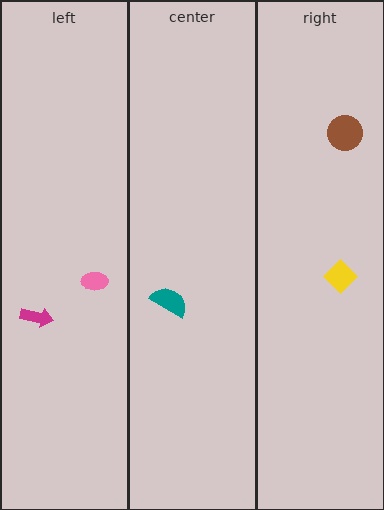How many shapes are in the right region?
2.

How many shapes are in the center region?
1.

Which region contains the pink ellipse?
The left region.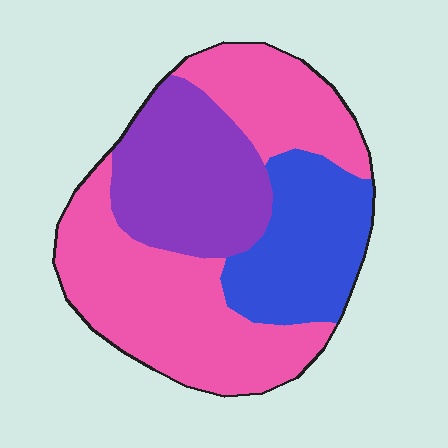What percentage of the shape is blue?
Blue covers around 20% of the shape.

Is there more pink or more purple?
Pink.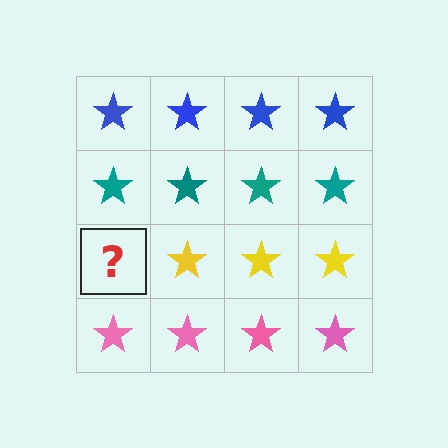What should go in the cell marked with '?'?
The missing cell should contain a yellow star.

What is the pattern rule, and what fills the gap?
The rule is that each row has a consistent color. The gap should be filled with a yellow star.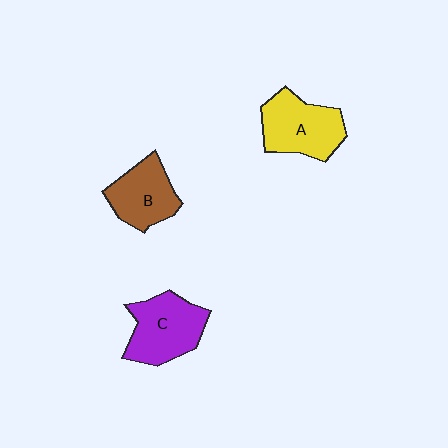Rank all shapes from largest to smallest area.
From largest to smallest: C (purple), A (yellow), B (brown).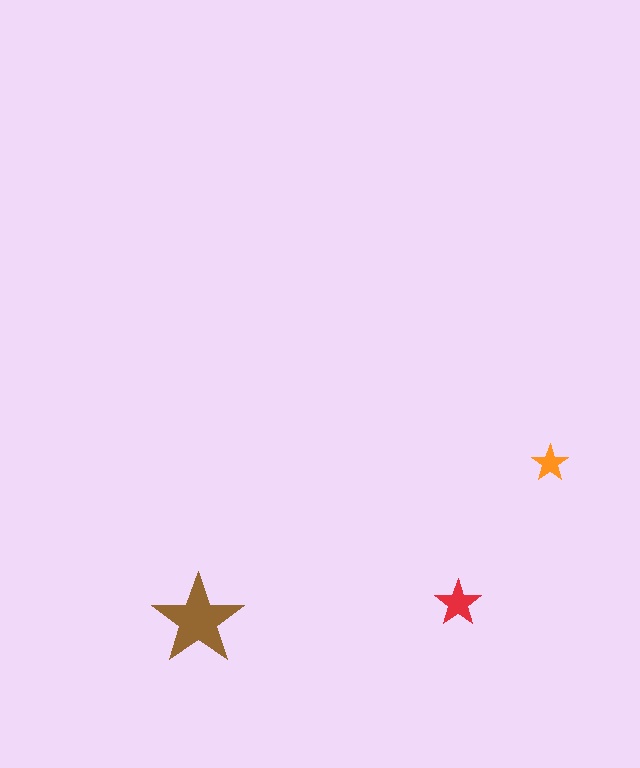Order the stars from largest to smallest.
the brown one, the red one, the orange one.